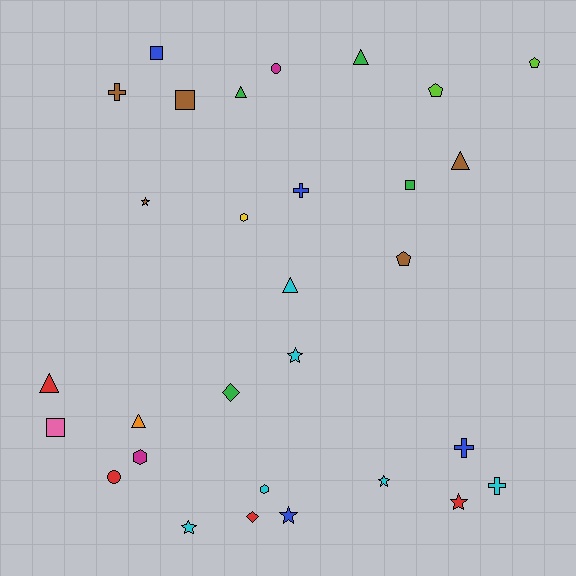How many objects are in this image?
There are 30 objects.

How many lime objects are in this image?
There are 2 lime objects.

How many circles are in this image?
There are 2 circles.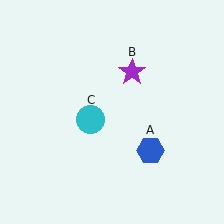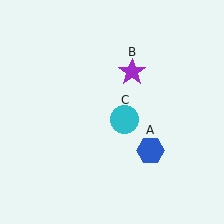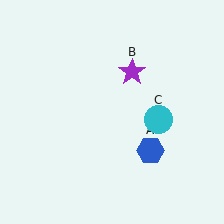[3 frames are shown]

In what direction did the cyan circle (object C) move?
The cyan circle (object C) moved right.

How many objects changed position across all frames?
1 object changed position: cyan circle (object C).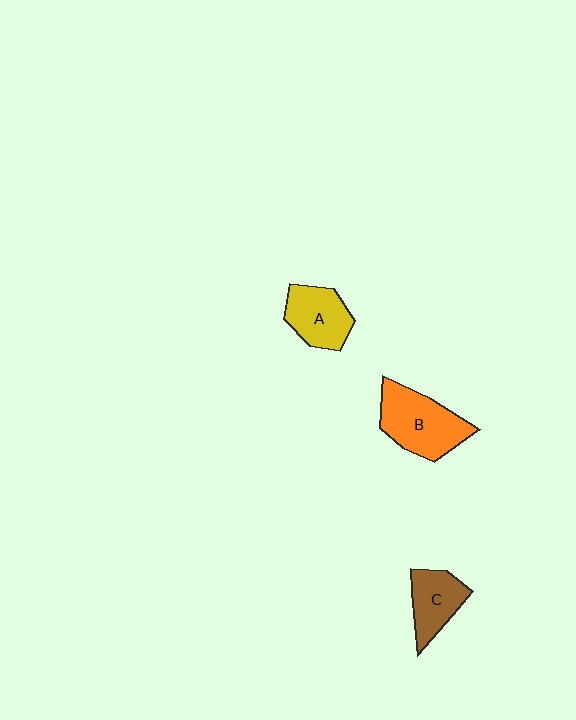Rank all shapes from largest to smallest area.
From largest to smallest: B (orange), A (yellow), C (brown).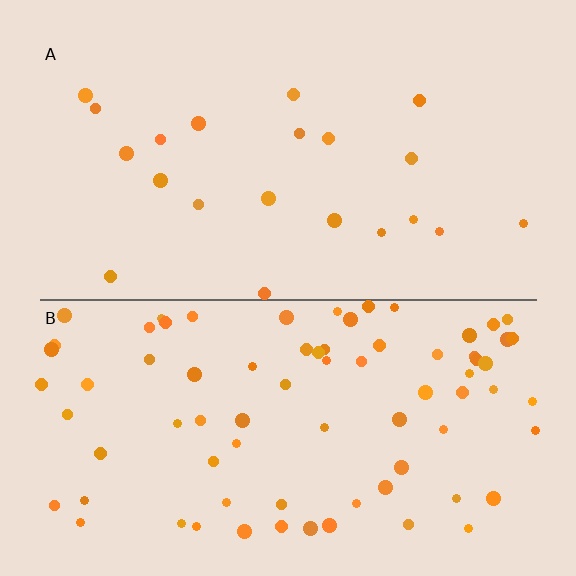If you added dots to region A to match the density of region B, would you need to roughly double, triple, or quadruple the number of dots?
Approximately quadruple.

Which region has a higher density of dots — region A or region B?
B (the bottom).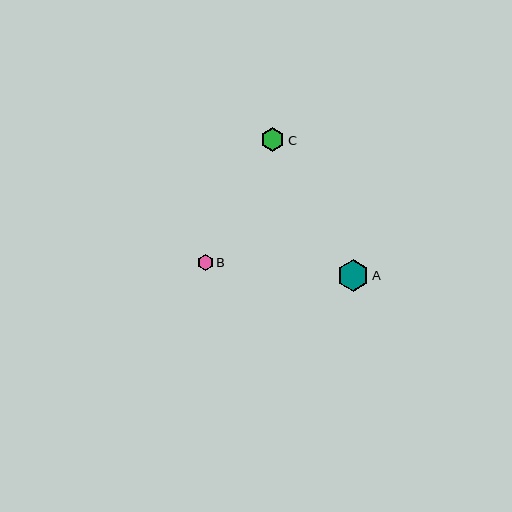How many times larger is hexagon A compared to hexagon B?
Hexagon A is approximately 2.0 times the size of hexagon B.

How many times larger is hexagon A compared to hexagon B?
Hexagon A is approximately 2.0 times the size of hexagon B.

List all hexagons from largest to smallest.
From largest to smallest: A, C, B.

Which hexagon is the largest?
Hexagon A is the largest with a size of approximately 32 pixels.